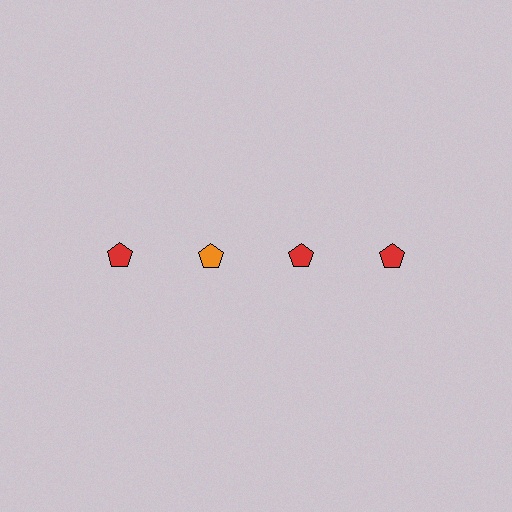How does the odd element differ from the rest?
It has a different color: orange instead of red.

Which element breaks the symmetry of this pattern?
The orange pentagon in the top row, second from left column breaks the symmetry. All other shapes are red pentagons.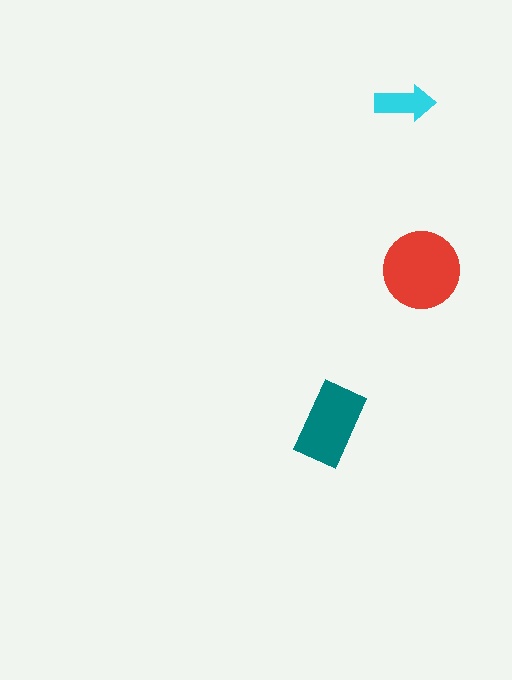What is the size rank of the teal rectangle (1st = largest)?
2nd.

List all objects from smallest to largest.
The cyan arrow, the teal rectangle, the red circle.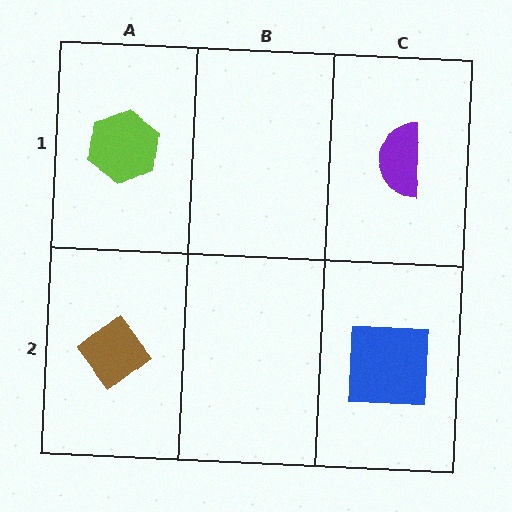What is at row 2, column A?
A brown diamond.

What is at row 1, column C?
A purple semicircle.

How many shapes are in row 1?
2 shapes.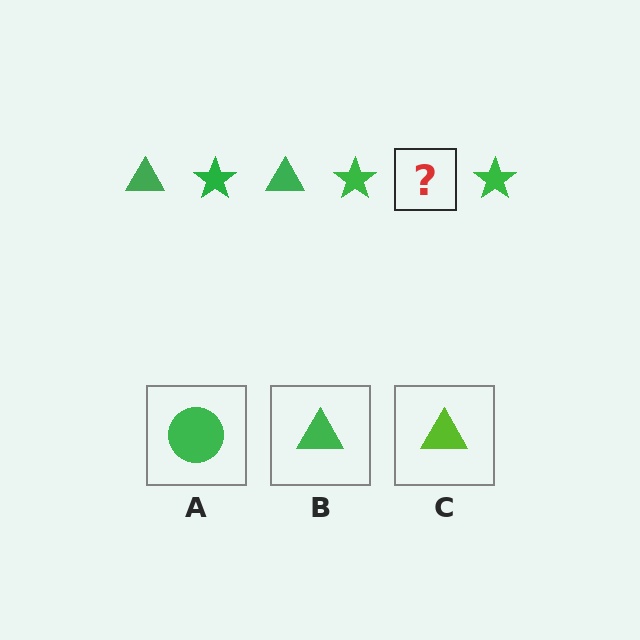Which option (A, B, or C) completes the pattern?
B.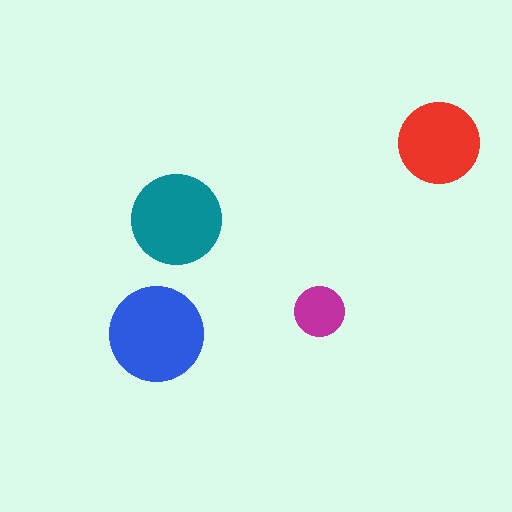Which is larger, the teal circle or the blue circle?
The blue one.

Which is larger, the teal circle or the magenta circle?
The teal one.